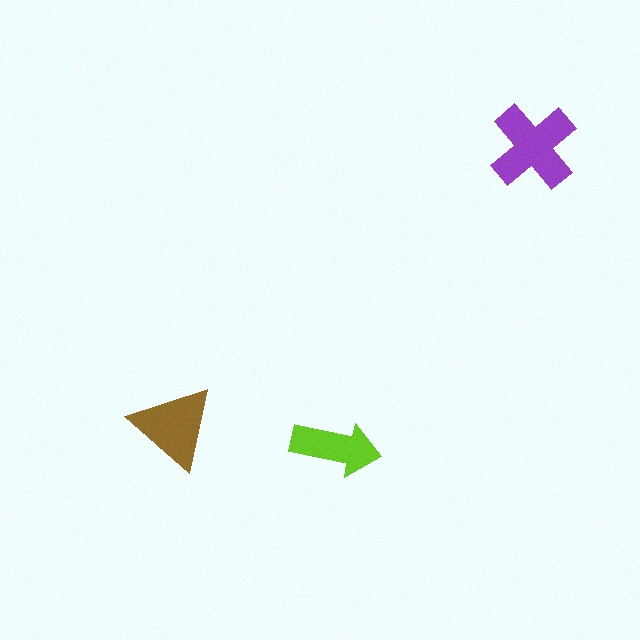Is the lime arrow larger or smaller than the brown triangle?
Smaller.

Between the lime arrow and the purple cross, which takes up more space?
The purple cross.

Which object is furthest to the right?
The purple cross is rightmost.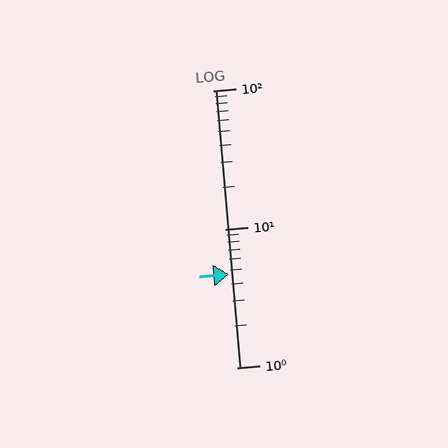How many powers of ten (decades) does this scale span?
The scale spans 2 decades, from 1 to 100.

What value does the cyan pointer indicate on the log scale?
The pointer indicates approximately 4.7.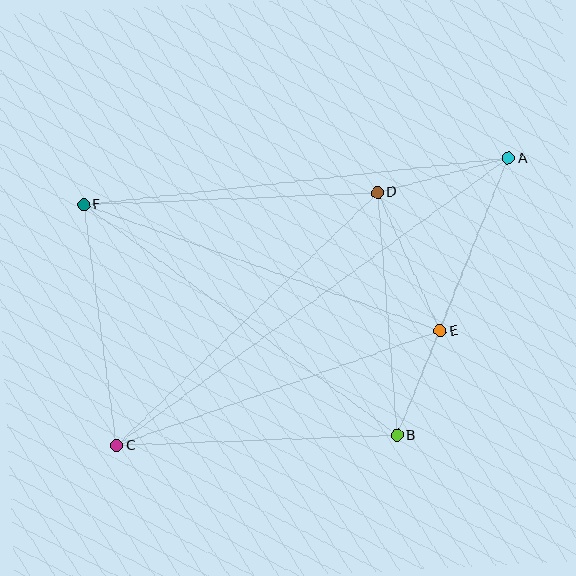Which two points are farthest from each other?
Points A and C are farthest from each other.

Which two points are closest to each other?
Points B and E are closest to each other.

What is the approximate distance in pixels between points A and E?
The distance between A and E is approximately 186 pixels.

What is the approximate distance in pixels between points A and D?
The distance between A and D is approximately 135 pixels.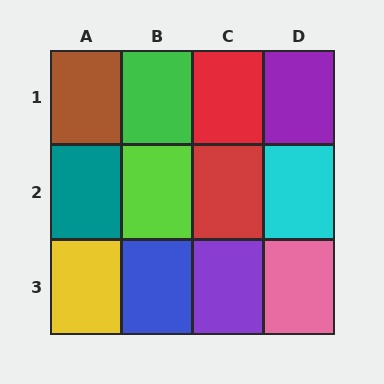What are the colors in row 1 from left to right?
Brown, green, red, purple.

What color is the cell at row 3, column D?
Pink.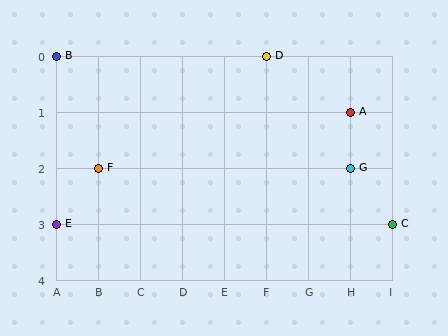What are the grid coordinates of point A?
Point A is at grid coordinates (H, 1).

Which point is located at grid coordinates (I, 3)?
Point C is at (I, 3).